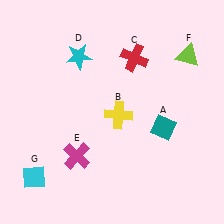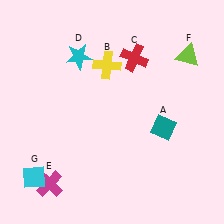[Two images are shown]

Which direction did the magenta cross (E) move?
The magenta cross (E) moved left.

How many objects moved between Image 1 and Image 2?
2 objects moved between the two images.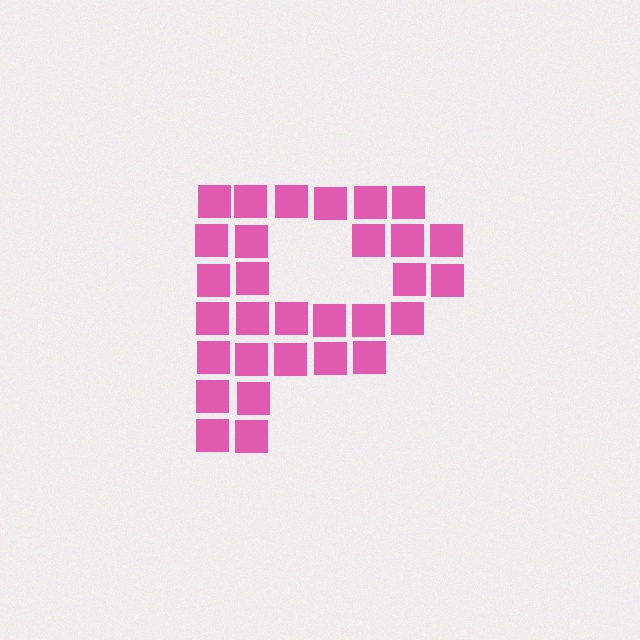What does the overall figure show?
The overall figure shows the letter P.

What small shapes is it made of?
It is made of small squares.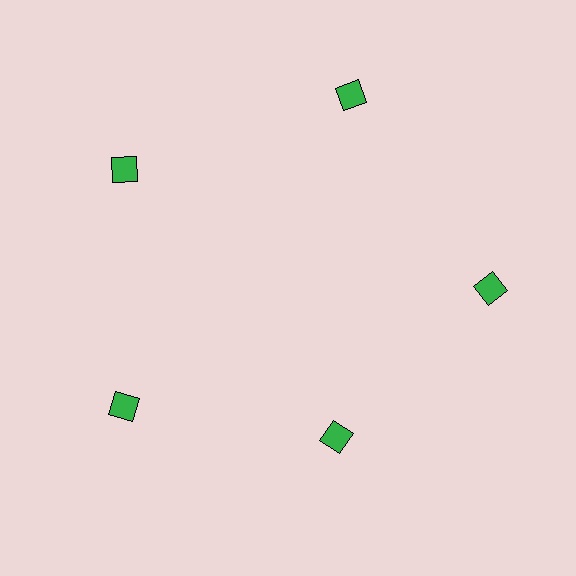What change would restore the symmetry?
The symmetry would be restored by moving it outward, back onto the ring so that all 5 squares sit at equal angles and equal distance from the center.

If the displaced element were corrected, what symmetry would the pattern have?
It would have 5-fold rotational symmetry — the pattern would map onto itself every 72 degrees.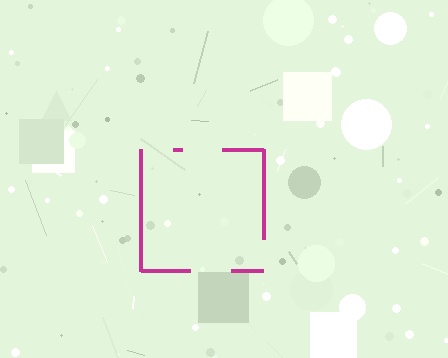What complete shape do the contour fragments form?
The contour fragments form a square.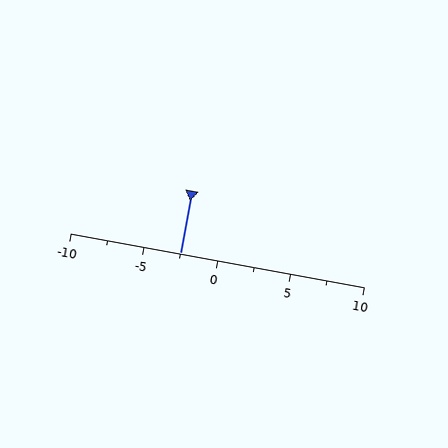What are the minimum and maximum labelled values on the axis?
The axis runs from -10 to 10.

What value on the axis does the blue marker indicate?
The marker indicates approximately -2.5.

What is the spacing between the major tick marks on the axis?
The major ticks are spaced 5 apart.